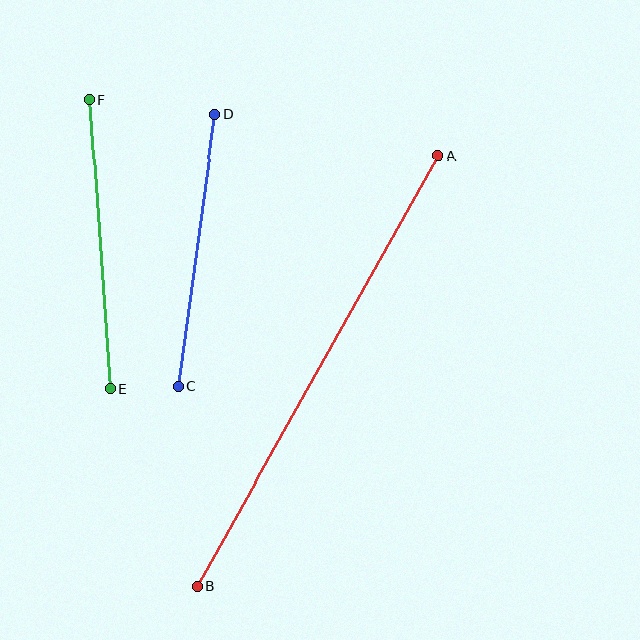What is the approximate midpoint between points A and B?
The midpoint is at approximately (318, 371) pixels.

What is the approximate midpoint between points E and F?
The midpoint is at approximately (100, 244) pixels.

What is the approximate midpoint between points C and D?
The midpoint is at approximately (197, 251) pixels.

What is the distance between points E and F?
The distance is approximately 290 pixels.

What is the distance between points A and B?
The distance is approximately 494 pixels.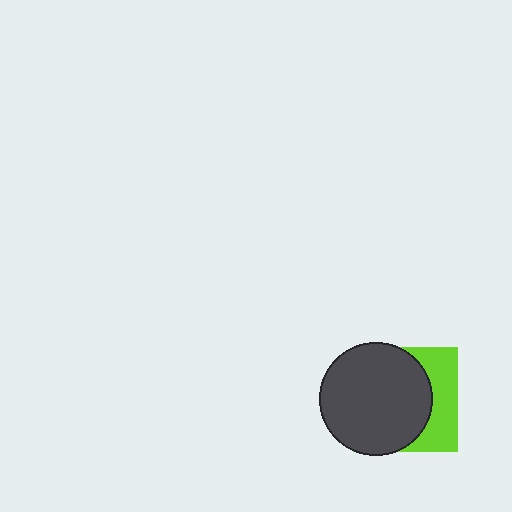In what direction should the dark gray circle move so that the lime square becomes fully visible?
The dark gray circle should move left. That is the shortest direction to clear the overlap and leave the lime square fully visible.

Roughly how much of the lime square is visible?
A small part of it is visible (roughly 33%).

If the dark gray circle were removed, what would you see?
You would see the complete lime square.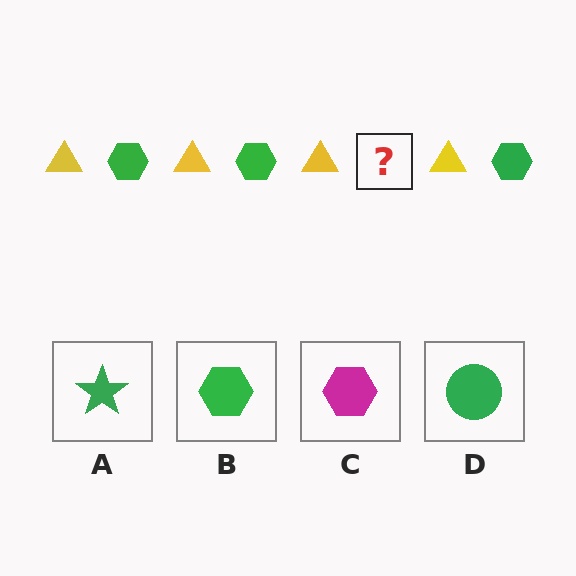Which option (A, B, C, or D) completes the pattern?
B.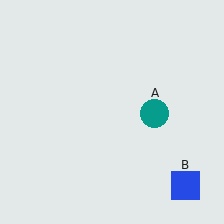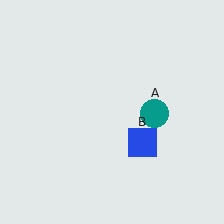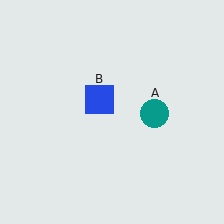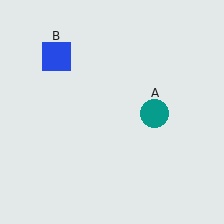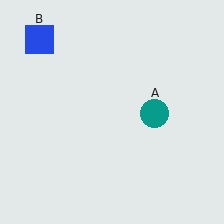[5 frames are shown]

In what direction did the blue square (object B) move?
The blue square (object B) moved up and to the left.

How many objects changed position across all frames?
1 object changed position: blue square (object B).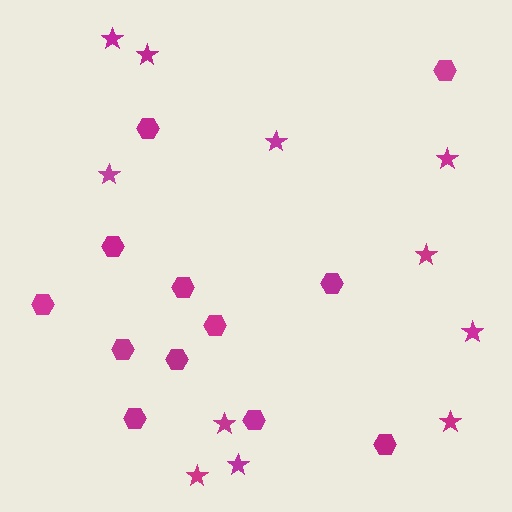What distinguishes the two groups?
There are 2 groups: one group of hexagons (12) and one group of stars (11).